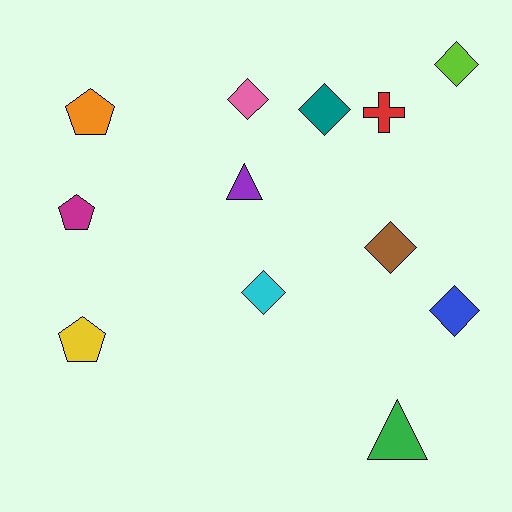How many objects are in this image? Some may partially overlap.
There are 12 objects.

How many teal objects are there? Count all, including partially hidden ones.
There is 1 teal object.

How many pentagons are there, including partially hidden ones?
There are 3 pentagons.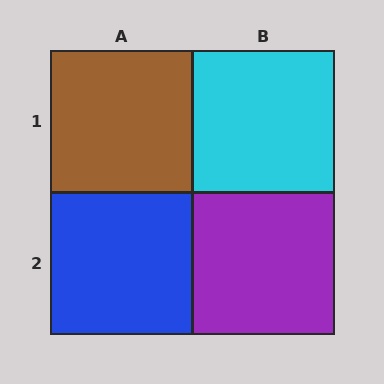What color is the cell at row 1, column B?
Cyan.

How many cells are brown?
1 cell is brown.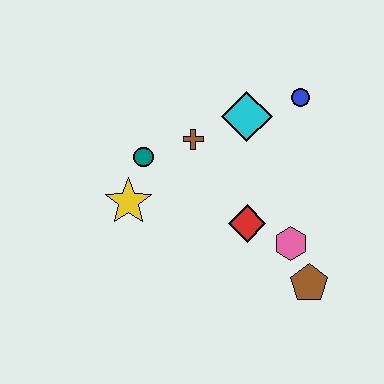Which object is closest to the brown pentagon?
The pink hexagon is closest to the brown pentagon.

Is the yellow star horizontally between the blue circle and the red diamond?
No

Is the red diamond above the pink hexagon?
Yes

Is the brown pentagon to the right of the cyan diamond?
Yes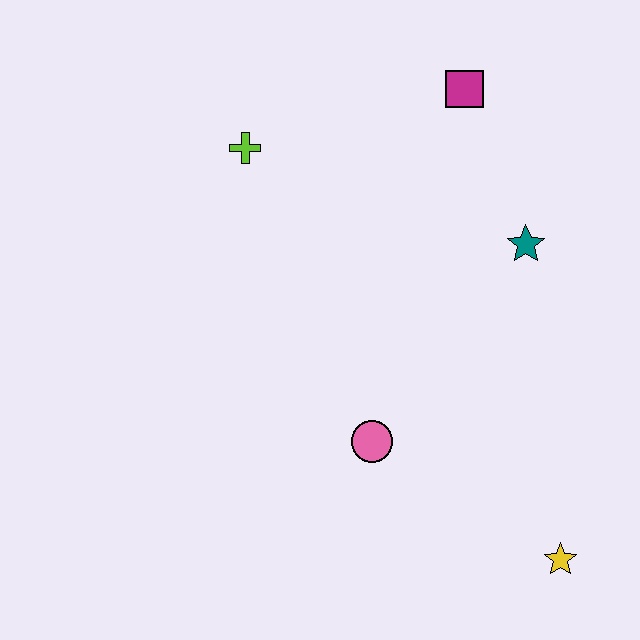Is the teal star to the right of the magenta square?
Yes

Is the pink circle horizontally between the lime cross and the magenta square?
Yes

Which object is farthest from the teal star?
The yellow star is farthest from the teal star.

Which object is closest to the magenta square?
The teal star is closest to the magenta square.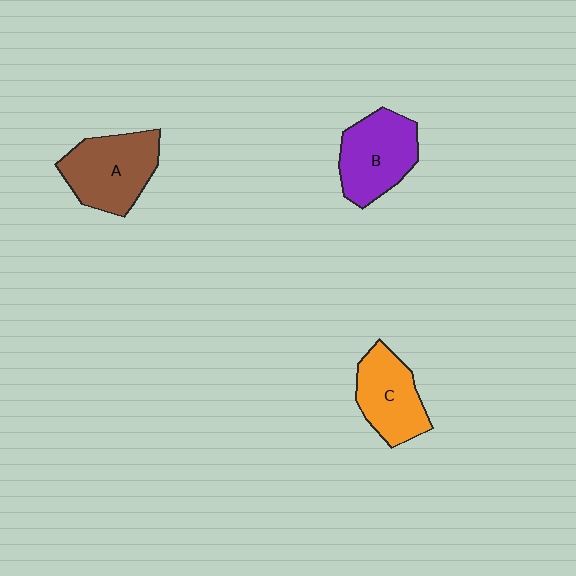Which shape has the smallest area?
Shape C (orange).